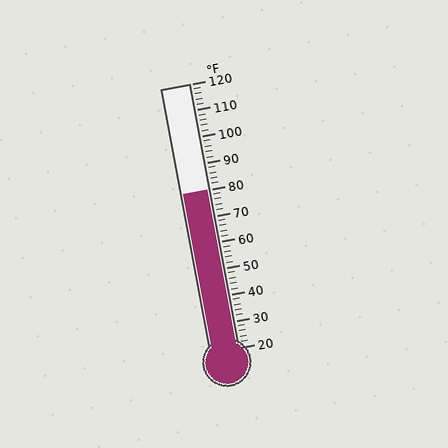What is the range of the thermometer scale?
The thermometer scale ranges from 20°F to 120°F.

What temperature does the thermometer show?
The thermometer shows approximately 80°F.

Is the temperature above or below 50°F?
The temperature is above 50°F.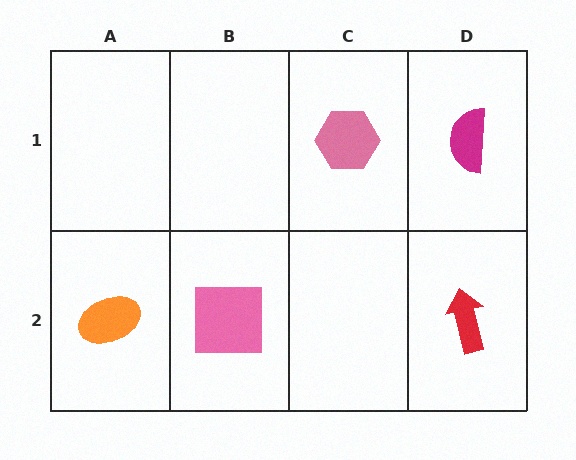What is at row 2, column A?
An orange ellipse.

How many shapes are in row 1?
2 shapes.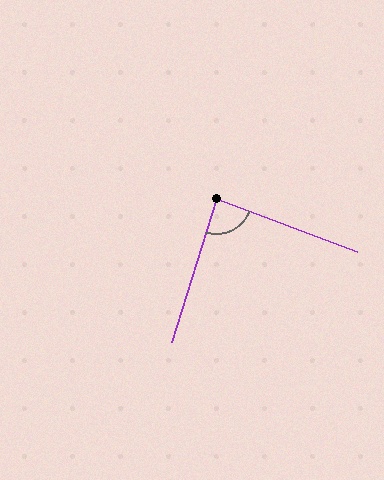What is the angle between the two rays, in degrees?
Approximately 87 degrees.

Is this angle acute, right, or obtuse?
It is approximately a right angle.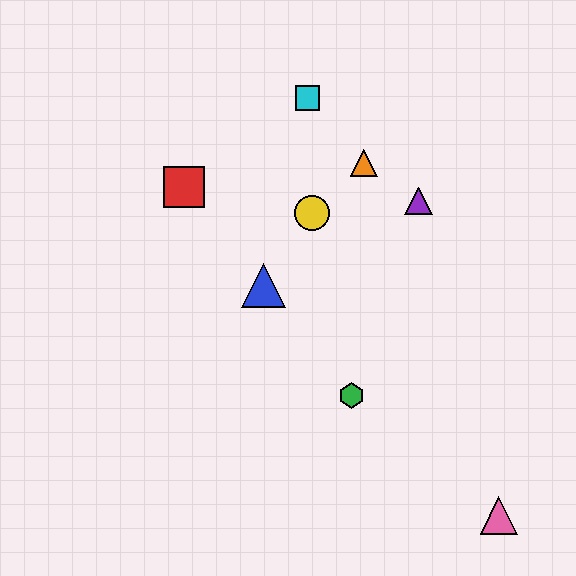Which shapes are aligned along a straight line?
The red square, the blue triangle, the green hexagon are aligned along a straight line.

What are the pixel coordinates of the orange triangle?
The orange triangle is at (364, 163).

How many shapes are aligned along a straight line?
3 shapes (the red square, the blue triangle, the green hexagon) are aligned along a straight line.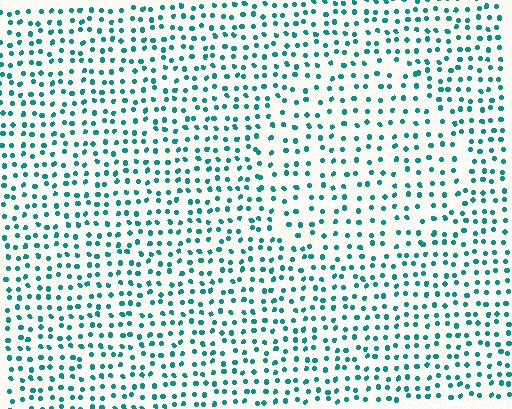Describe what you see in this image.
The image contains small teal elements arranged at two different densities. A circle-shaped region is visible where the elements are less densely packed than the surrounding area.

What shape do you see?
I see a circle.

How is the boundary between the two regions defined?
The boundary is defined by a change in element density (approximately 1.4x ratio). All elements are the same color, size, and shape.